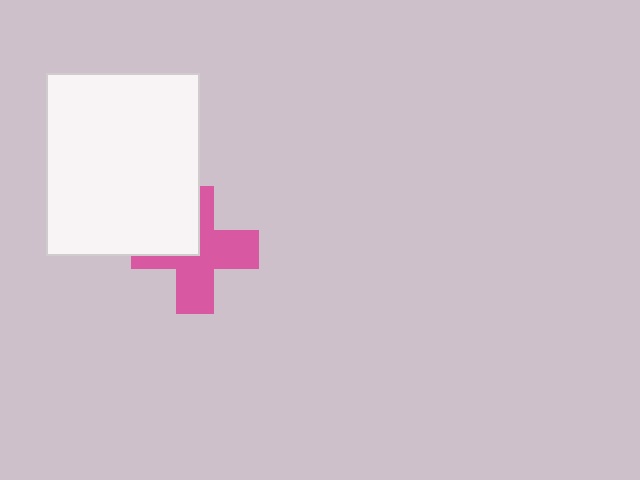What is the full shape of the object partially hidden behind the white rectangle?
The partially hidden object is a pink cross.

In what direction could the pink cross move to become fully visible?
The pink cross could move toward the lower-right. That would shift it out from behind the white rectangle entirely.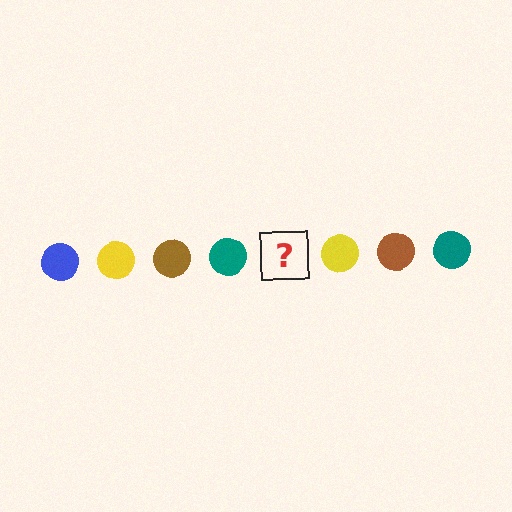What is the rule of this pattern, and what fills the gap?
The rule is that the pattern cycles through blue, yellow, brown, teal circles. The gap should be filled with a blue circle.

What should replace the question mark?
The question mark should be replaced with a blue circle.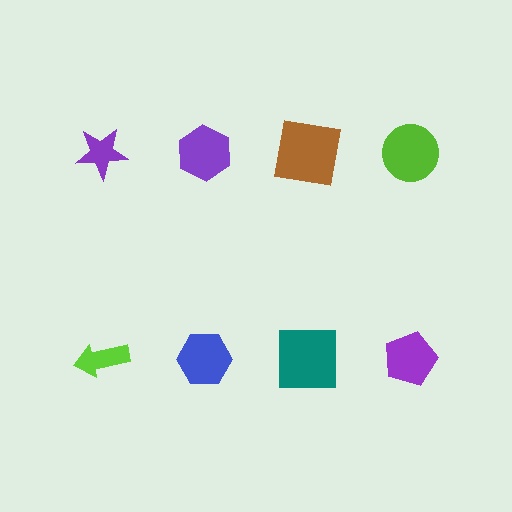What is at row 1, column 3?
A brown square.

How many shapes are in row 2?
4 shapes.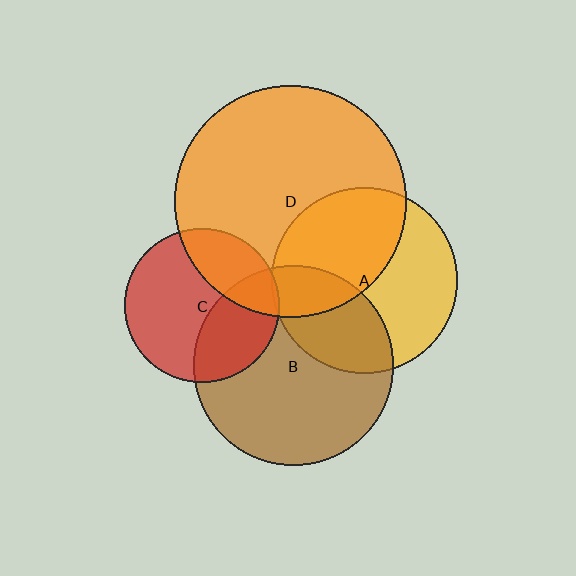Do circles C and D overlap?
Yes.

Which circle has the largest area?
Circle D (orange).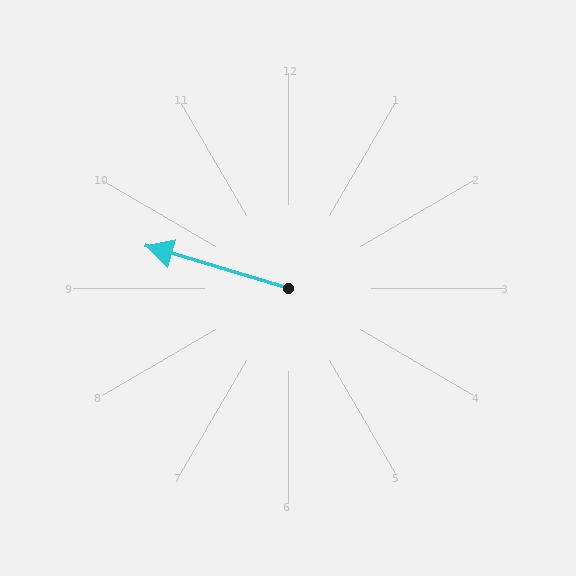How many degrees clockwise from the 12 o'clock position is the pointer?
Approximately 287 degrees.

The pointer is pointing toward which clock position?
Roughly 10 o'clock.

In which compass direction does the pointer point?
West.